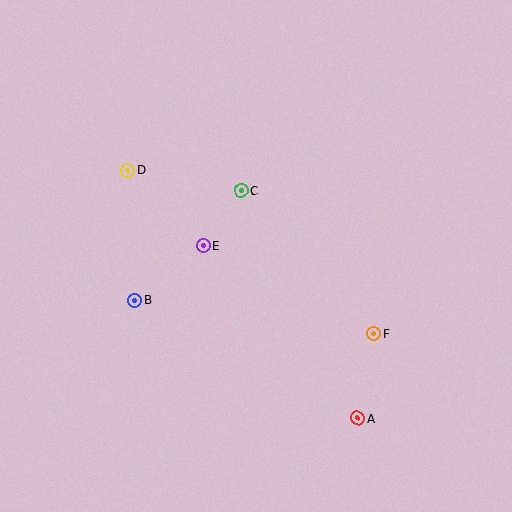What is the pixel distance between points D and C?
The distance between D and C is 115 pixels.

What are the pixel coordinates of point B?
Point B is at (134, 300).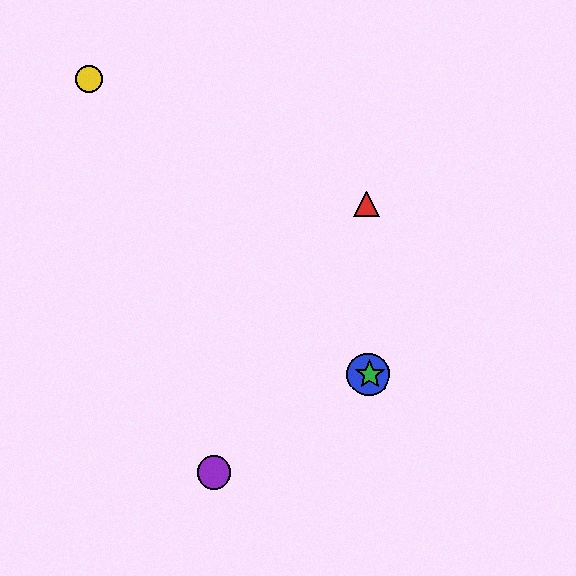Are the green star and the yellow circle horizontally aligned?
No, the green star is at y≈374 and the yellow circle is at y≈79.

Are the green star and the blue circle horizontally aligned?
Yes, both are at y≈374.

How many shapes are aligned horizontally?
2 shapes (the blue circle, the green star) are aligned horizontally.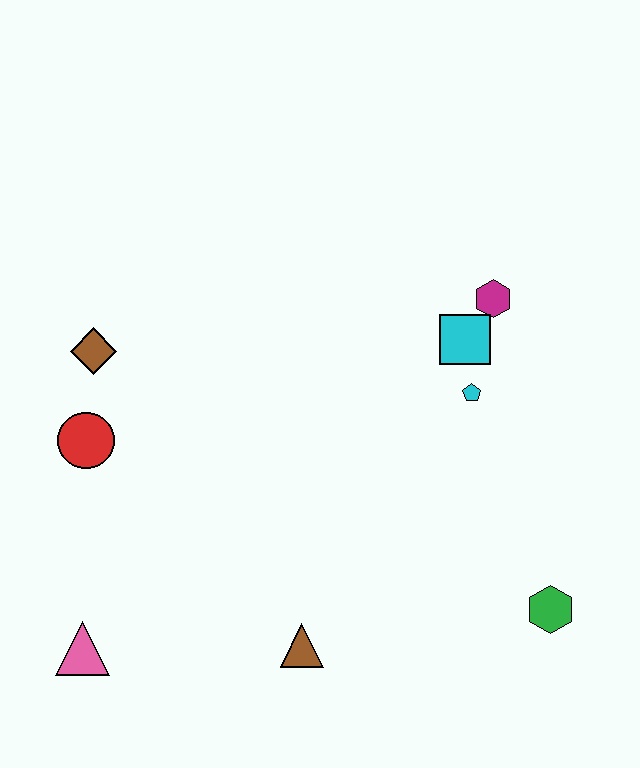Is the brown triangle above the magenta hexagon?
No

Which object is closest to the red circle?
The brown diamond is closest to the red circle.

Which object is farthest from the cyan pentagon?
The pink triangle is farthest from the cyan pentagon.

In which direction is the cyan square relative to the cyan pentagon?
The cyan square is above the cyan pentagon.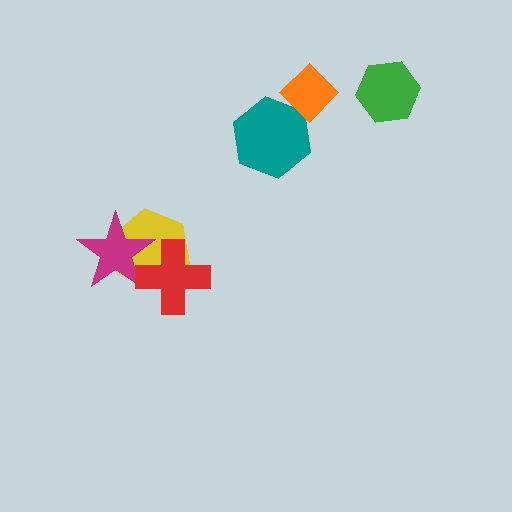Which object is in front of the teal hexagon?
The orange diamond is in front of the teal hexagon.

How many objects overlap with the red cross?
2 objects overlap with the red cross.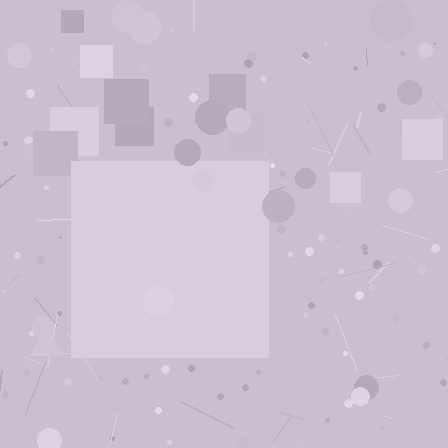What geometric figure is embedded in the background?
A square is embedded in the background.